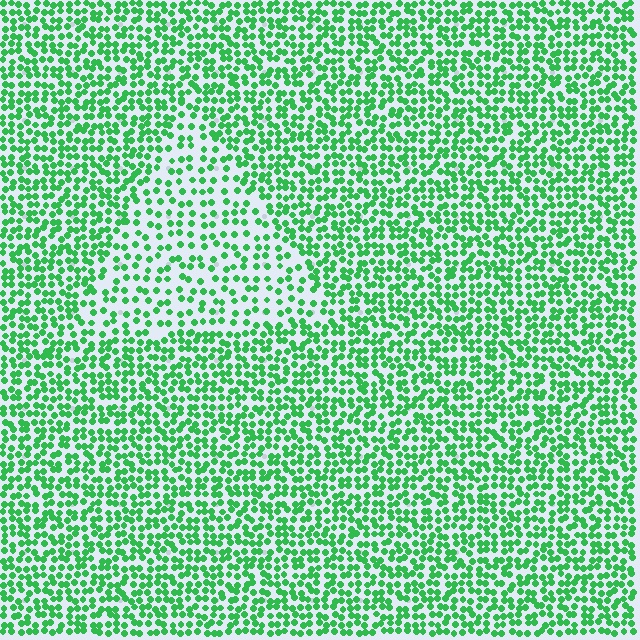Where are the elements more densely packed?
The elements are more densely packed outside the triangle boundary.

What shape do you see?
I see a triangle.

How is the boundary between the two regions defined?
The boundary is defined by a change in element density (approximately 1.8x ratio). All elements are the same color, size, and shape.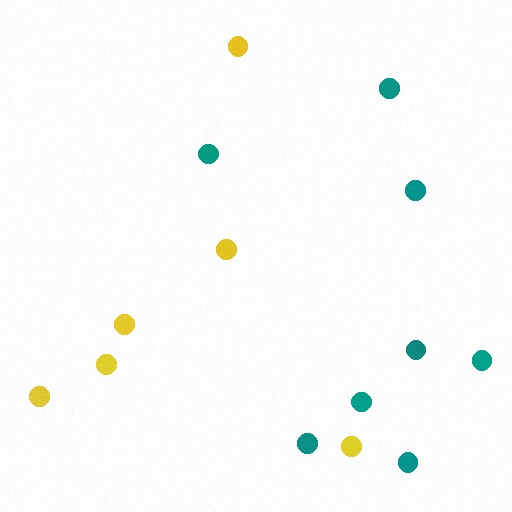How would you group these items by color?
There are 2 groups: one group of yellow circles (6) and one group of teal circles (8).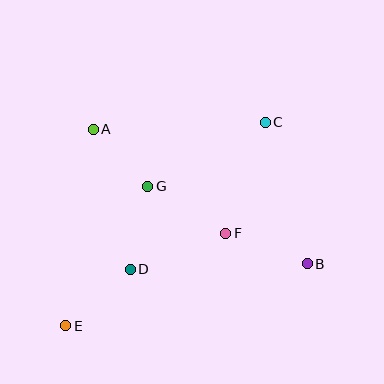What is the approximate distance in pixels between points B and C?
The distance between B and C is approximately 148 pixels.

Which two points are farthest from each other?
Points C and E are farthest from each other.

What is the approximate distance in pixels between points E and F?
The distance between E and F is approximately 185 pixels.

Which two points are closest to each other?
Points A and G are closest to each other.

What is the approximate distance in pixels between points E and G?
The distance between E and G is approximately 162 pixels.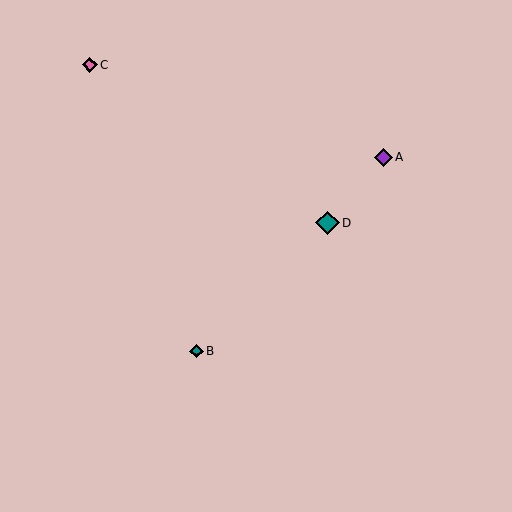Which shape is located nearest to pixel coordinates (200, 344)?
The teal diamond (labeled B) at (196, 351) is nearest to that location.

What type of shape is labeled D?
Shape D is a teal diamond.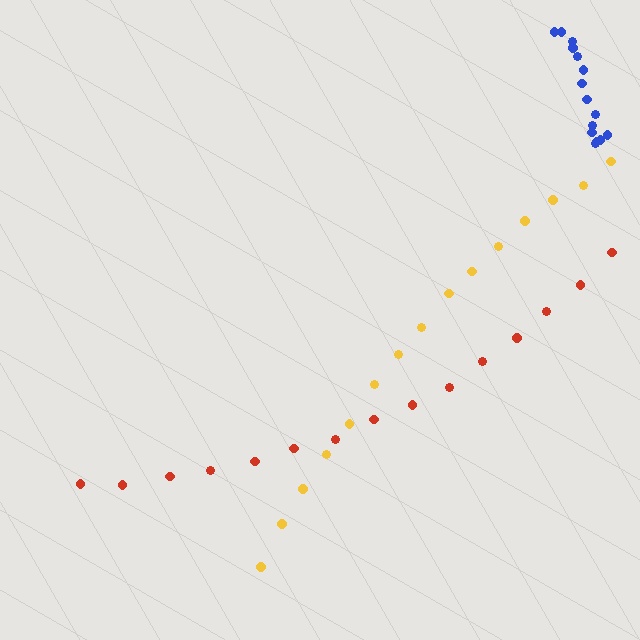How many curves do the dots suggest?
There are 3 distinct paths.